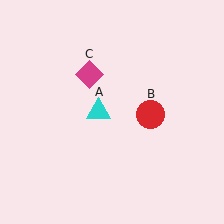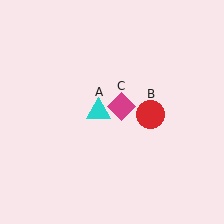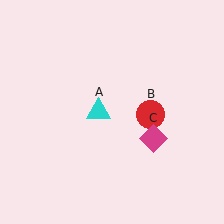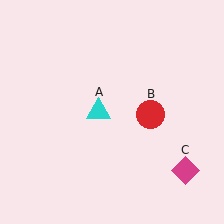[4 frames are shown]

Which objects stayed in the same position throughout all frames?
Cyan triangle (object A) and red circle (object B) remained stationary.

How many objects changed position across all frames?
1 object changed position: magenta diamond (object C).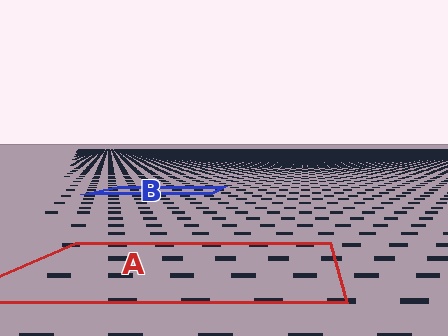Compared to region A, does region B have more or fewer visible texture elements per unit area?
Region B has more texture elements per unit area — they are packed more densely because it is farther away.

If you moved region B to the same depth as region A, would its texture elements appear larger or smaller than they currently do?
They would appear larger. At a closer depth, the same texture elements are projected at a bigger on-screen size.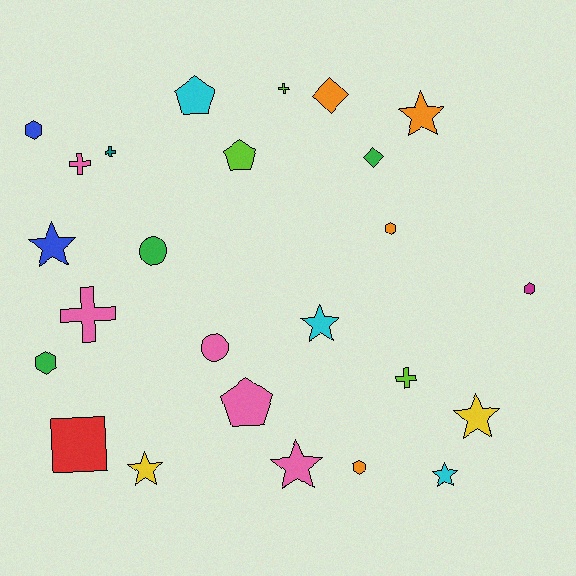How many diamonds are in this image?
There are 2 diamonds.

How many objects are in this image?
There are 25 objects.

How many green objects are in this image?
There are 3 green objects.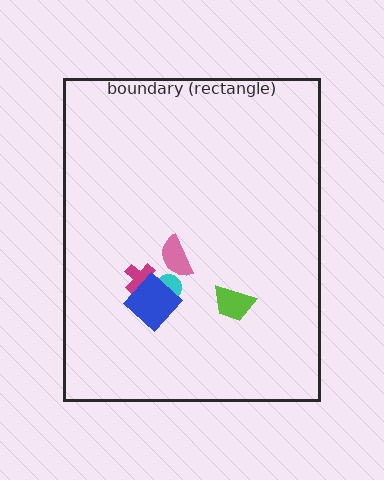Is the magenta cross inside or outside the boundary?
Inside.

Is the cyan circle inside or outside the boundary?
Inside.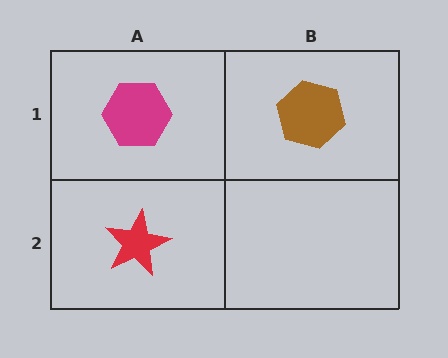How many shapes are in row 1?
2 shapes.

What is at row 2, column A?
A red star.